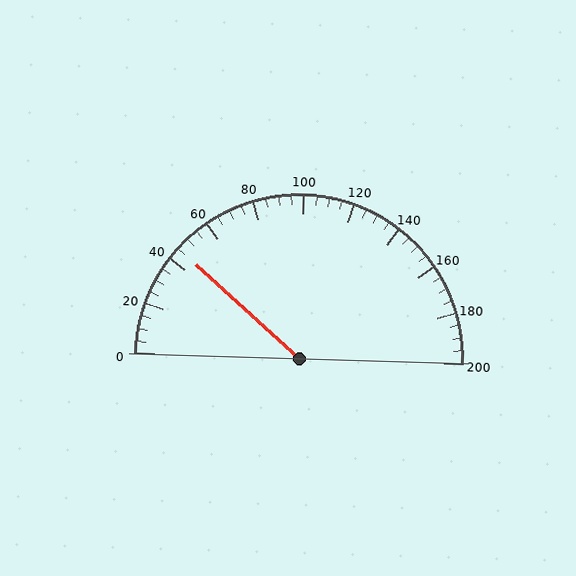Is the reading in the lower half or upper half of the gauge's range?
The reading is in the lower half of the range (0 to 200).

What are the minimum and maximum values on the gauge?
The gauge ranges from 0 to 200.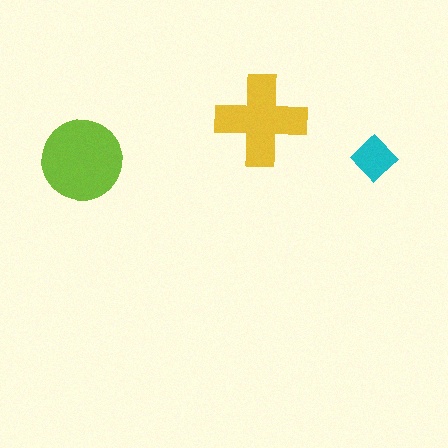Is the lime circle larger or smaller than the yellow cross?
Larger.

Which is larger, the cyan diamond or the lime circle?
The lime circle.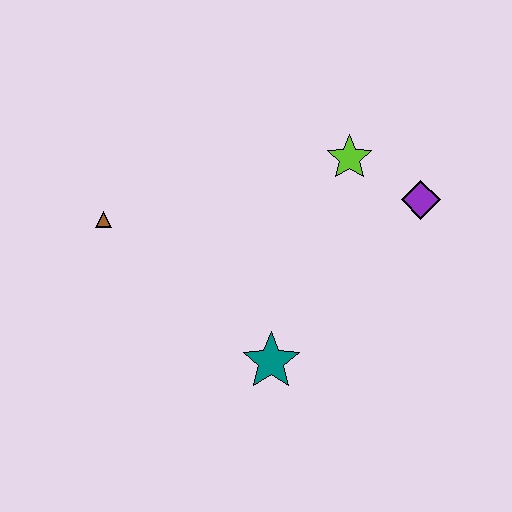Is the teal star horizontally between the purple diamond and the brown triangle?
Yes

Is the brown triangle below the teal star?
No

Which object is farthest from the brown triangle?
The purple diamond is farthest from the brown triangle.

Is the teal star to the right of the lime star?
No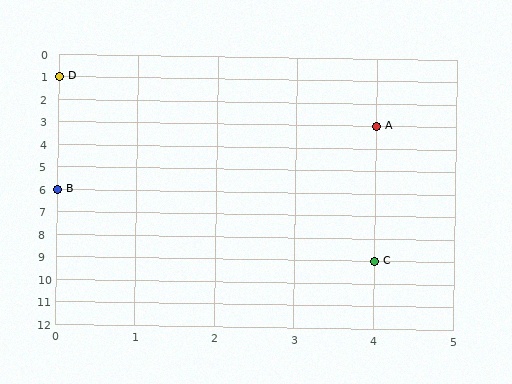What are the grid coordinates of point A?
Point A is at grid coordinates (4, 3).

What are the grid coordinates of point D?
Point D is at grid coordinates (0, 1).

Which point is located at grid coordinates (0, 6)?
Point B is at (0, 6).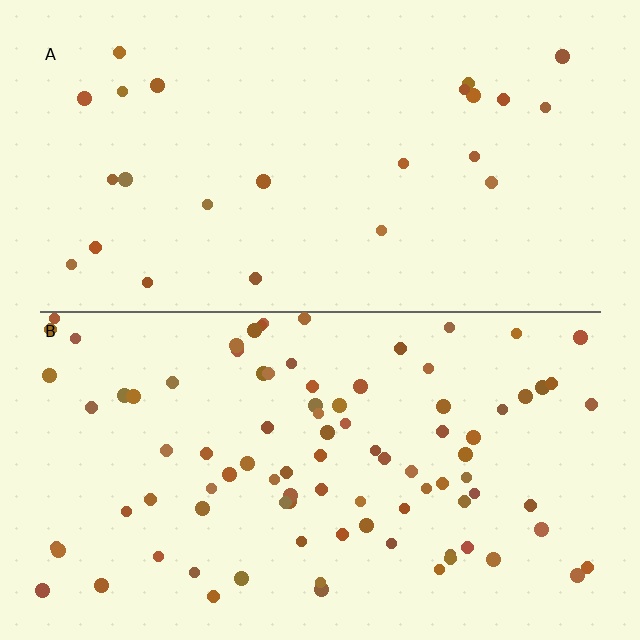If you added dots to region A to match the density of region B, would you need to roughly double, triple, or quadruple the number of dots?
Approximately quadruple.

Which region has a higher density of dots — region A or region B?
B (the bottom).